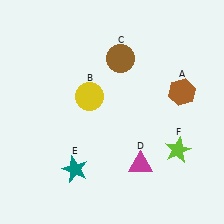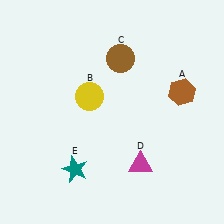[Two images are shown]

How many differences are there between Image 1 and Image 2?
There is 1 difference between the two images.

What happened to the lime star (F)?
The lime star (F) was removed in Image 2. It was in the bottom-right area of Image 1.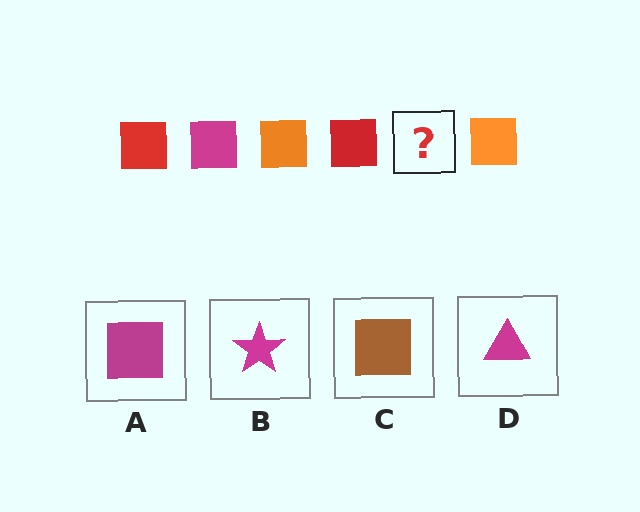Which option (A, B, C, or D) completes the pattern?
A.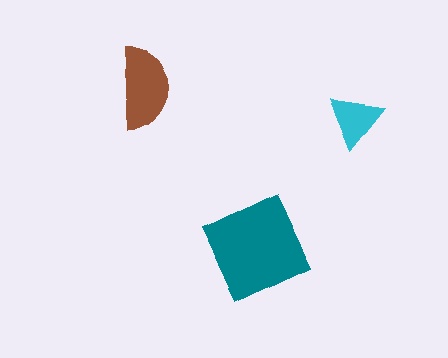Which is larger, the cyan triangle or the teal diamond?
The teal diamond.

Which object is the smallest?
The cyan triangle.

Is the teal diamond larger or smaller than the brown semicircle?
Larger.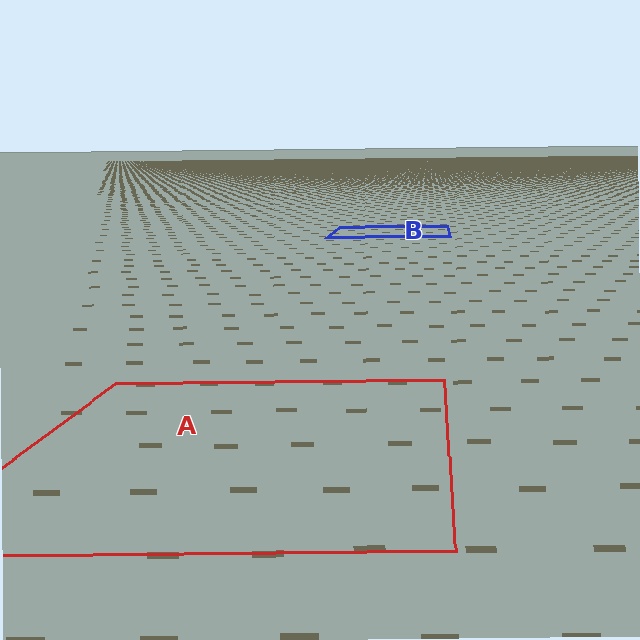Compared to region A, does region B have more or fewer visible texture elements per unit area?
Region B has more texture elements per unit area — they are packed more densely because it is farther away.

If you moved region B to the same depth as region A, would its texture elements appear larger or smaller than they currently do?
They would appear larger. At a closer depth, the same texture elements are projected at a bigger on-screen size.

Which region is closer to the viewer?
Region A is closer. The texture elements there are larger and more spread out.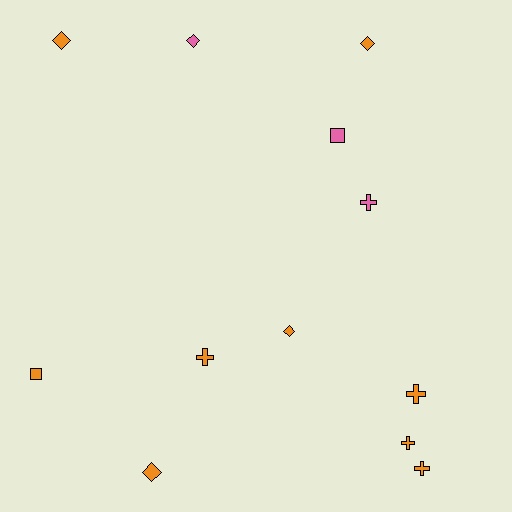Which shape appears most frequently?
Diamond, with 5 objects.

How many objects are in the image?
There are 12 objects.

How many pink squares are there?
There is 1 pink square.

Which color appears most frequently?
Orange, with 9 objects.